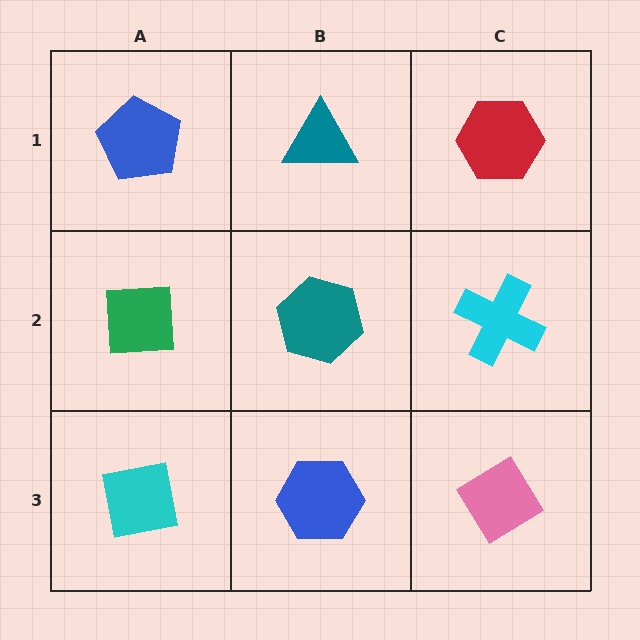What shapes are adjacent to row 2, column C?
A red hexagon (row 1, column C), a pink diamond (row 3, column C), a teal hexagon (row 2, column B).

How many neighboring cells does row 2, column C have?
3.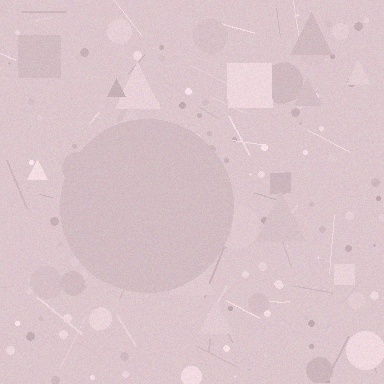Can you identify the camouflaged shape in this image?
The camouflaged shape is a circle.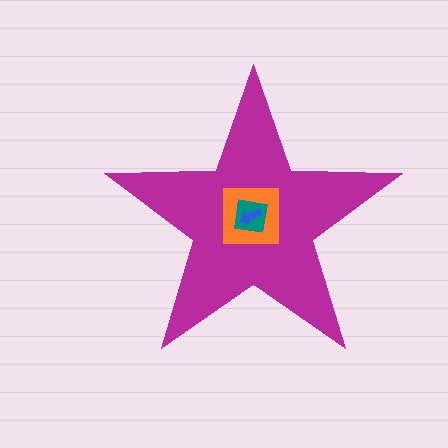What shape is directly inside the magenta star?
The orange square.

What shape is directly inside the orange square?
The teal square.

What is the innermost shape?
The blue arrow.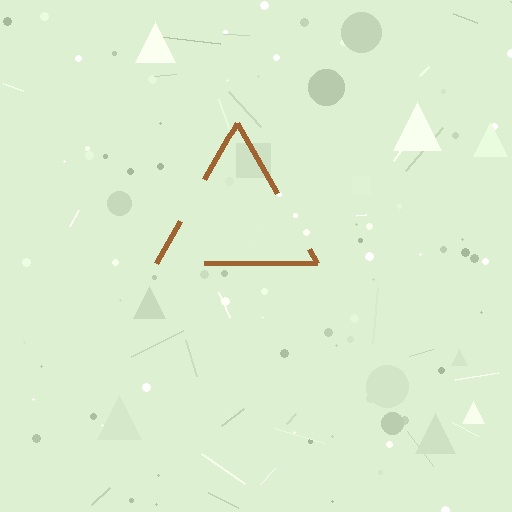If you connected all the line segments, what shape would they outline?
They would outline a triangle.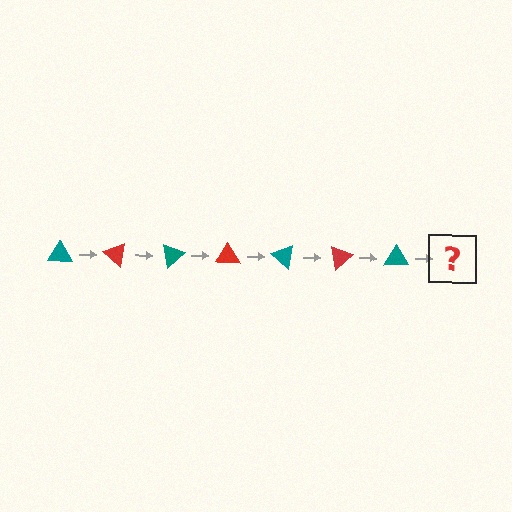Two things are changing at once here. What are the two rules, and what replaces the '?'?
The two rules are that it rotates 40 degrees each step and the color cycles through teal and red. The '?' should be a red triangle, rotated 280 degrees from the start.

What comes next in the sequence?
The next element should be a red triangle, rotated 280 degrees from the start.